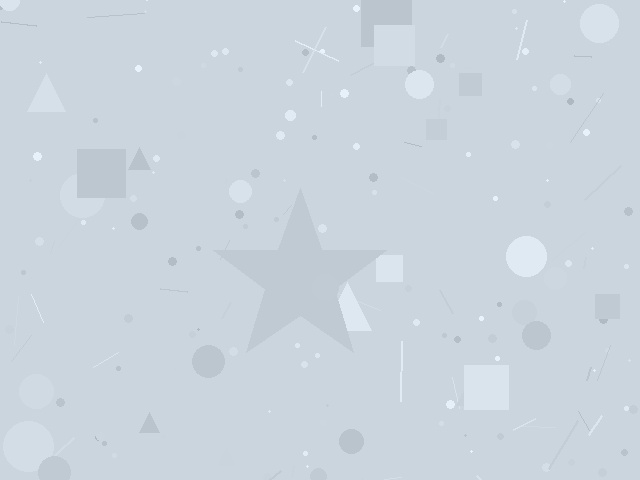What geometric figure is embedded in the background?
A star is embedded in the background.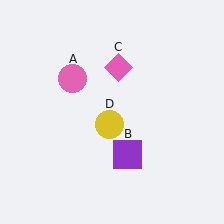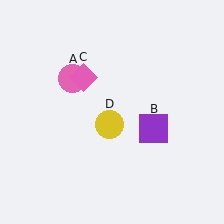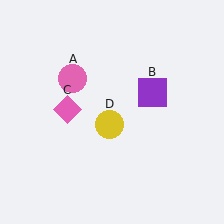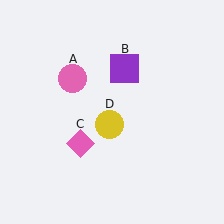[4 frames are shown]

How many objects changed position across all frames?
2 objects changed position: purple square (object B), pink diamond (object C).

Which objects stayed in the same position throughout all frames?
Pink circle (object A) and yellow circle (object D) remained stationary.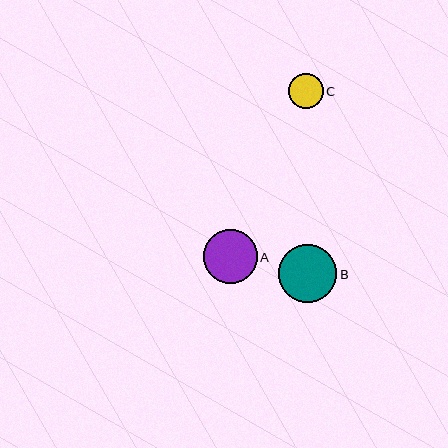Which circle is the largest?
Circle B is the largest with a size of approximately 58 pixels.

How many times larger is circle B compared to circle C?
Circle B is approximately 1.7 times the size of circle C.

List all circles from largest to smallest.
From largest to smallest: B, A, C.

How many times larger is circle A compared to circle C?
Circle A is approximately 1.5 times the size of circle C.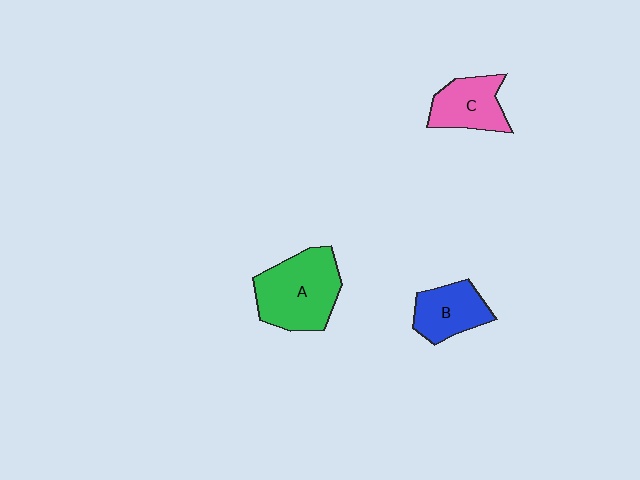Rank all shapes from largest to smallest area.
From largest to smallest: A (green), C (pink), B (blue).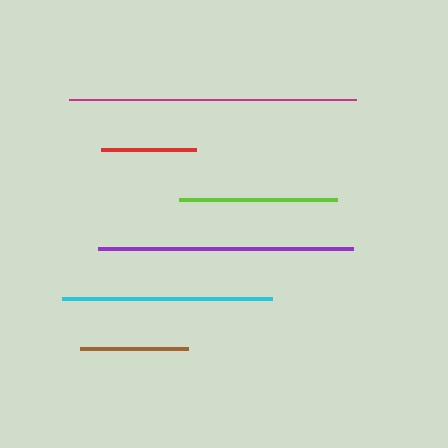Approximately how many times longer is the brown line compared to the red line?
The brown line is approximately 1.1 times the length of the red line.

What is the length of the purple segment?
The purple segment is approximately 255 pixels long.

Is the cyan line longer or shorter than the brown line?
The cyan line is longer than the brown line.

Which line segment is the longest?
The magenta line is the longest at approximately 286 pixels.